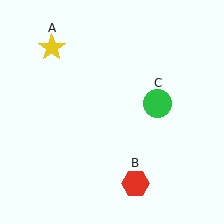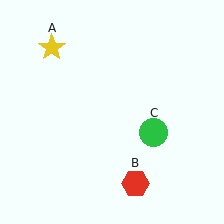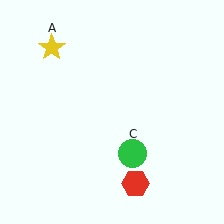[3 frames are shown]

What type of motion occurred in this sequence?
The green circle (object C) rotated clockwise around the center of the scene.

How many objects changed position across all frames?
1 object changed position: green circle (object C).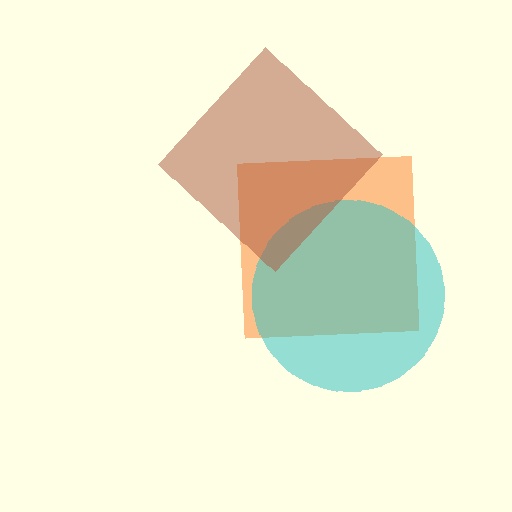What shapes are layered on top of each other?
The layered shapes are: an orange square, a cyan circle, a brown diamond.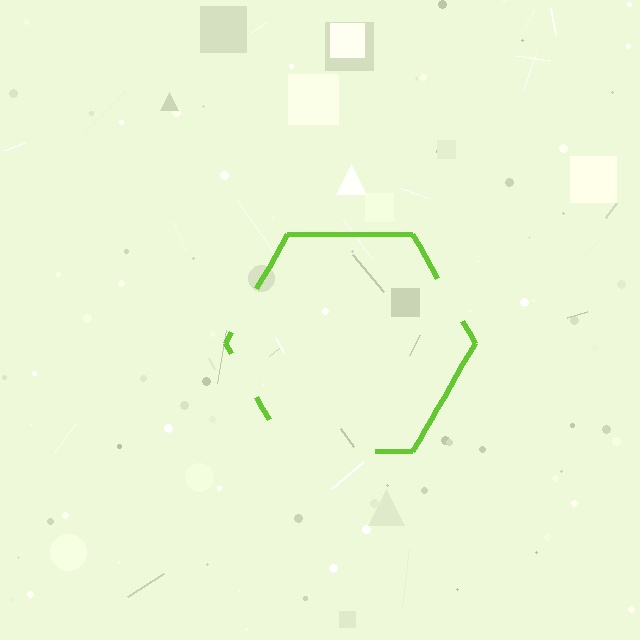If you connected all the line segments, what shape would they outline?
They would outline a hexagon.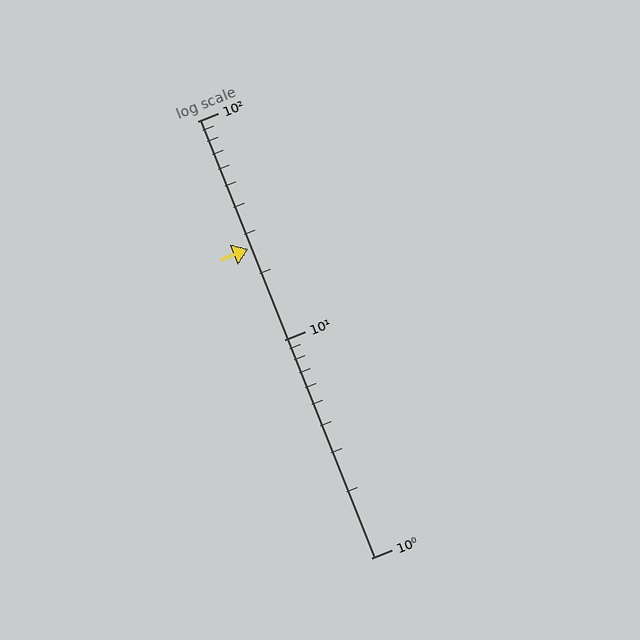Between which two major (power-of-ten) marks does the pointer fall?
The pointer is between 10 and 100.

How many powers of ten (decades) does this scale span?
The scale spans 2 decades, from 1 to 100.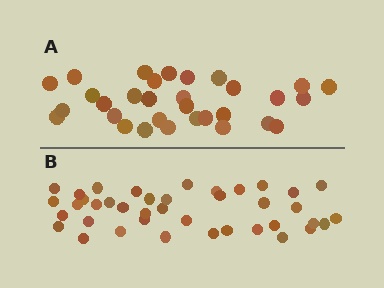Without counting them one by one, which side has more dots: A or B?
Region B (the bottom region) has more dots.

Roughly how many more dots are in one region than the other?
Region B has roughly 8 or so more dots than region A.